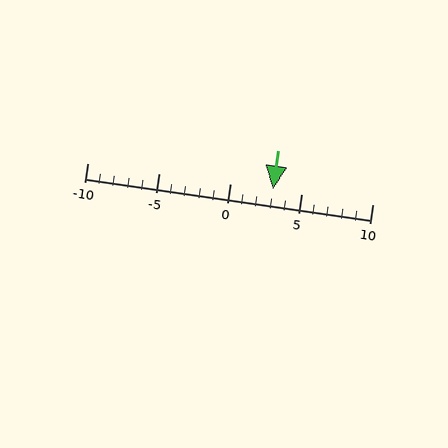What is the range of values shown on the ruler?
The ruler shows values from -10 to 10.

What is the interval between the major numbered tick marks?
The major tick marks are spaced 5 units apart.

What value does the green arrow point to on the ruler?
The green arrow points to approximately 3.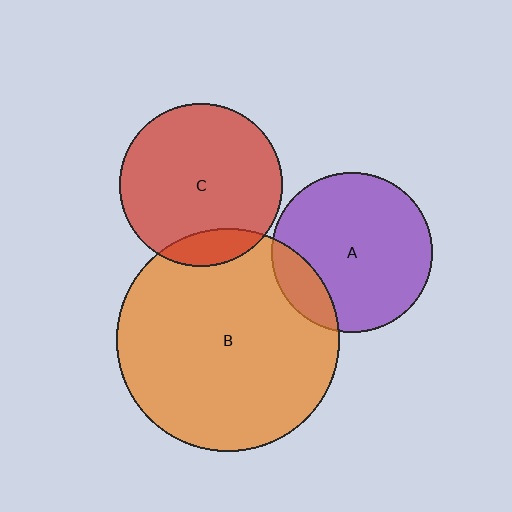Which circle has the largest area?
Circle B (orange).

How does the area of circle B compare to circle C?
Approximately 1.9 times.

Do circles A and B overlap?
Yes.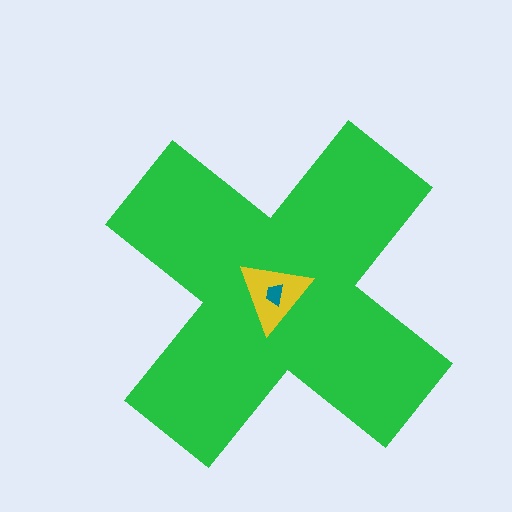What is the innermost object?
The teal trapezoid.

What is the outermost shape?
The green cross.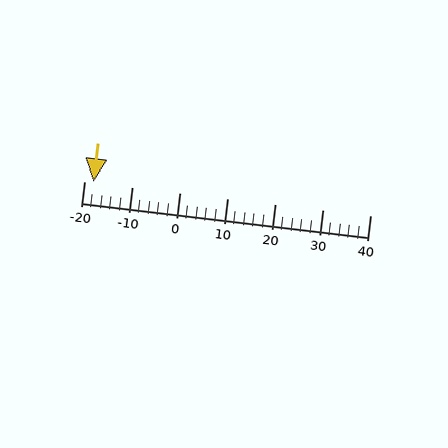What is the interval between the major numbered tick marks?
The major tick marks are spaced 10 units apart.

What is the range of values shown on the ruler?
The ruler shows values from -20 to 40.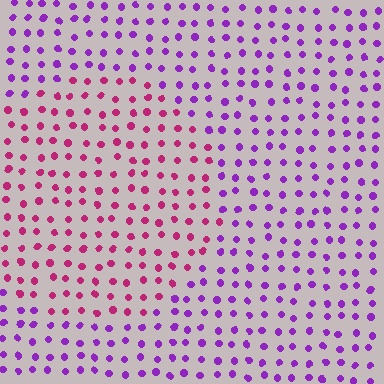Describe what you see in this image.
The image is filled with small purple elements in a uniform arrangement. A circle-shaped region is visible where the elements are tinted to a slightly different hue, forming a subtle color boundary.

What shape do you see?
I see a circle.